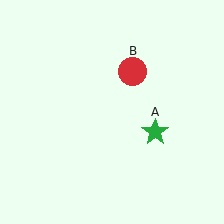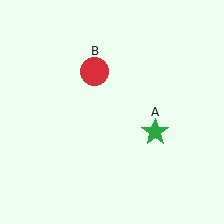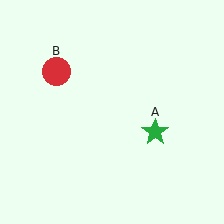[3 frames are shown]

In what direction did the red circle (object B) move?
The red circle (object B) moved left.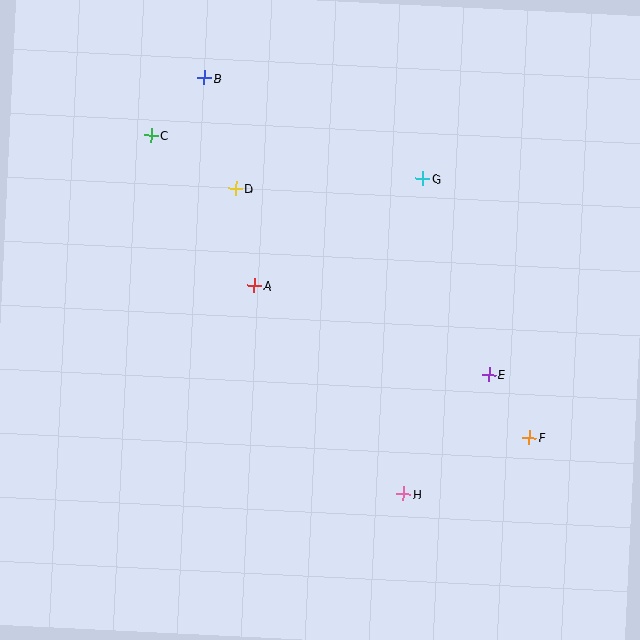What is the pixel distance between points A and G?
The distance between A and G is 199 pixels.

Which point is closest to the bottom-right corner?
Point F is closest to the bottom-right corner.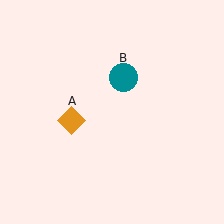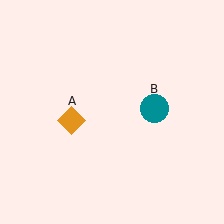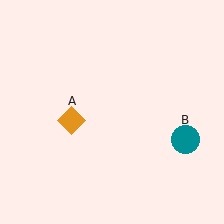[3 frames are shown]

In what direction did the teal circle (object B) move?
The teal circle (object B) moved down and to the right.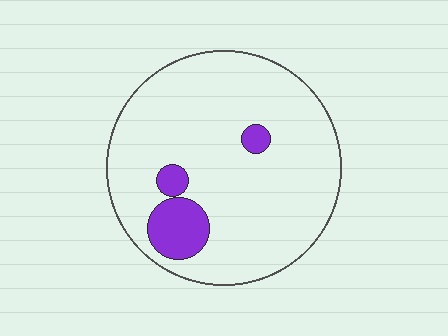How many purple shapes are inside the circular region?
3.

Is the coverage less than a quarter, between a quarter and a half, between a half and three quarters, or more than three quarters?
Less than a quarter.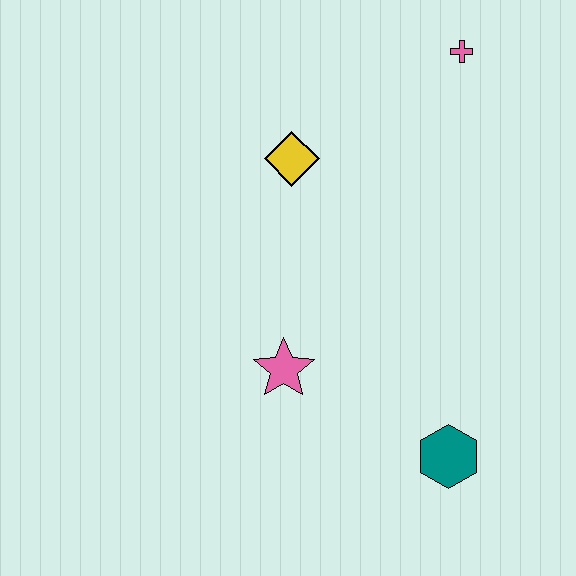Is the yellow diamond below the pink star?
No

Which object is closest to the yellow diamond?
The pink cross is closest to the yellow diamond.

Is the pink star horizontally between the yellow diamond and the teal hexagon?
No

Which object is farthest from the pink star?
The pink cross is farthest from the pink star.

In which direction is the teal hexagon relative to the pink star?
The teal hexagon is to the right of the pink star.